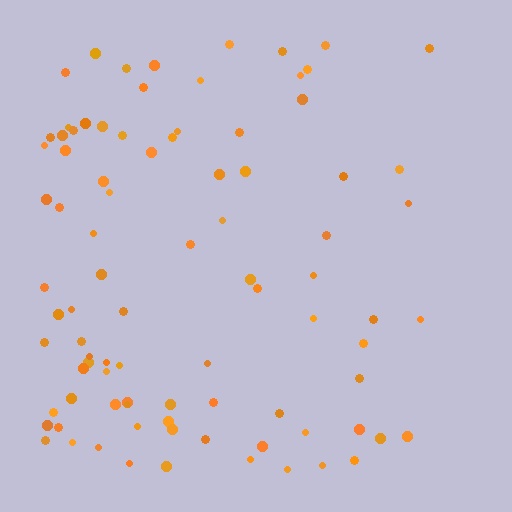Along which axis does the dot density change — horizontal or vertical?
Horizontal.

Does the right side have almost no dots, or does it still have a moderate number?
Still a moderate number, just noticeably fewer than the left.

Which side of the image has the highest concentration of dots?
The left.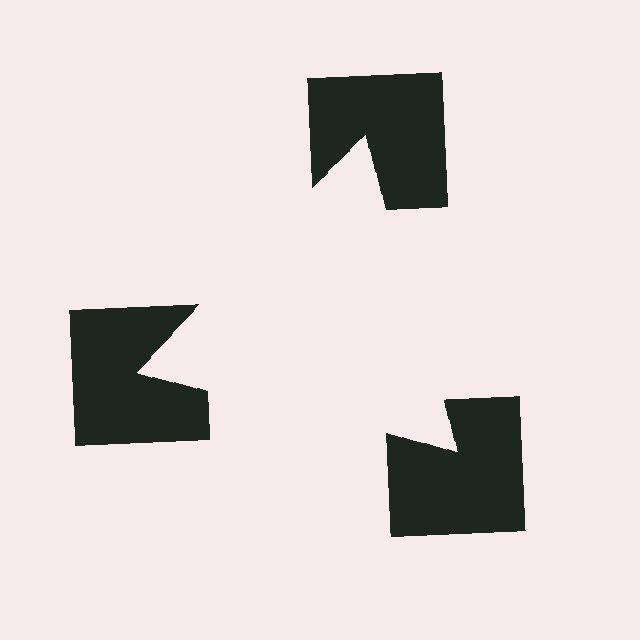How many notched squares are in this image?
There are 3 — one at each vertex of the illusory triangle.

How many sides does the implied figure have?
3 sides.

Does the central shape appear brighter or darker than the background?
It typically appears slightly brighter than the background, even though no actual brightness change is drawn.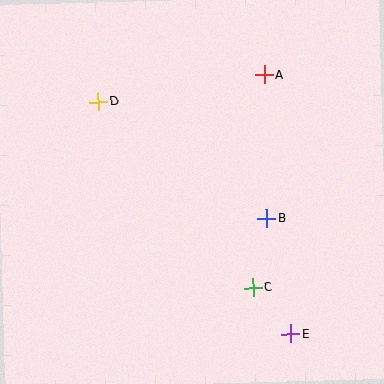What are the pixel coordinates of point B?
Point B is at (266, 218).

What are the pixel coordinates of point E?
Point E is at (290, 334).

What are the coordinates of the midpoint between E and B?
The midpoint between E and B is at (278, 276).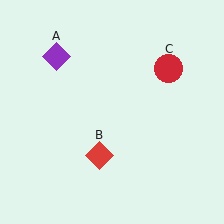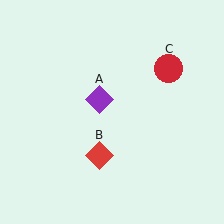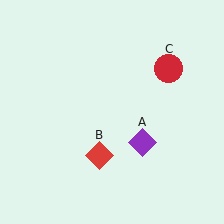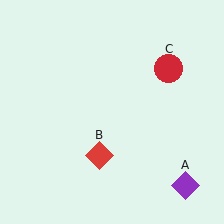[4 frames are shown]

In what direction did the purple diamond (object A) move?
The purple diamond (object A) moved down and to the right.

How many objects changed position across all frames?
1 object changed position: purple diamond (object A).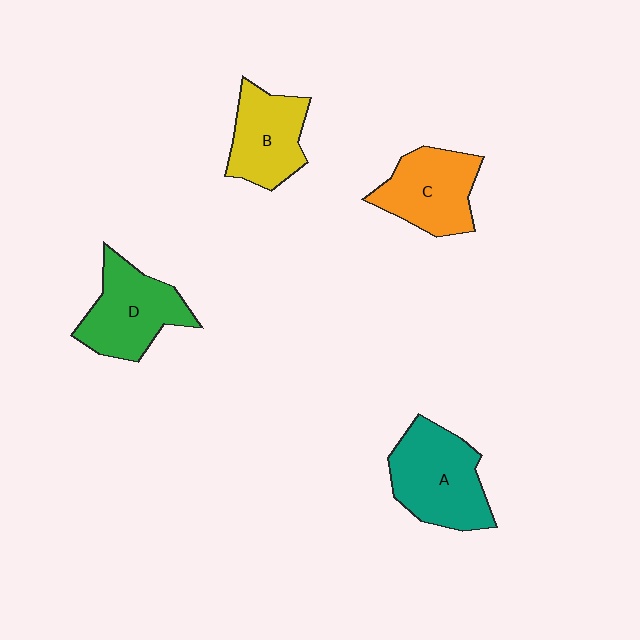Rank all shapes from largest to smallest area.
From largest to smallest: A (teal), D (green), C (orange), B (yellow).